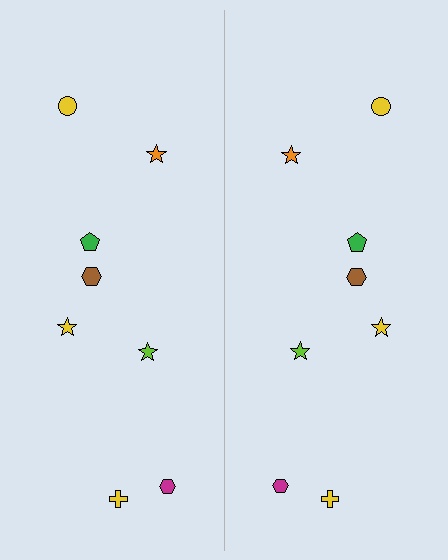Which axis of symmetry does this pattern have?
The pattern has a vertical axis of symmetry running through the center of the image.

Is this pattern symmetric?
Yes, this pattern has bilateral (reflection) symmetry.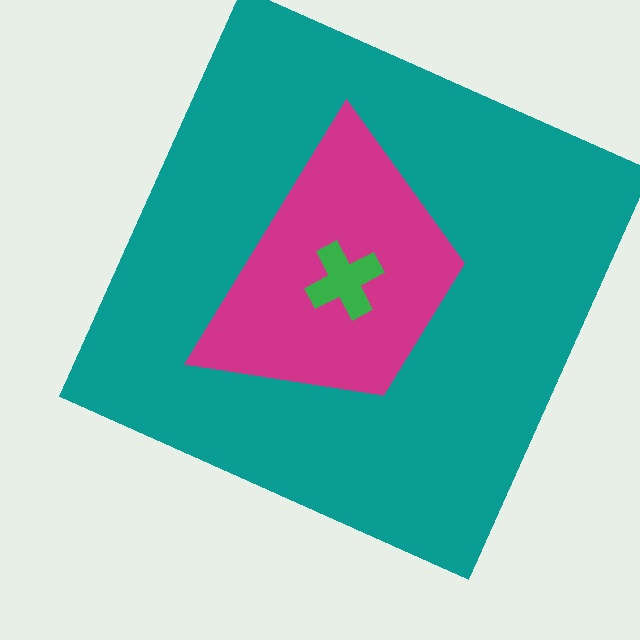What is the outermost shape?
The teal square.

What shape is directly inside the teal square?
The magenta trapezoid.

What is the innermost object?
The green cross.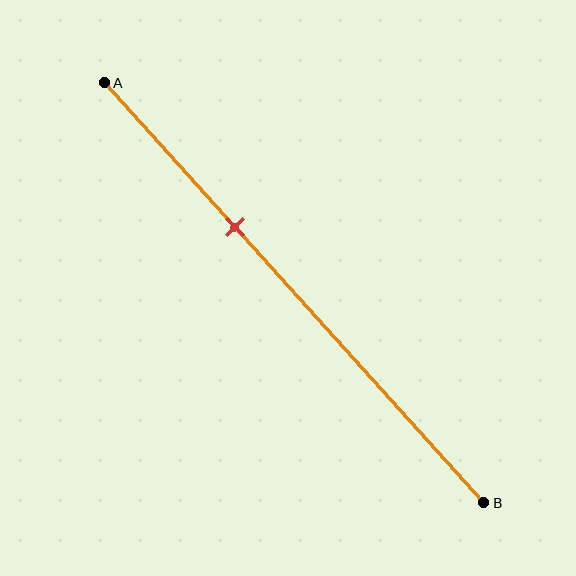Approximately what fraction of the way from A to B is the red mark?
The red mark is approximately 35% of the way from A to B.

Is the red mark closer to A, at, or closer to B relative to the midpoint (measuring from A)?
The red mark is closer to point A than the midpoint of segment AB.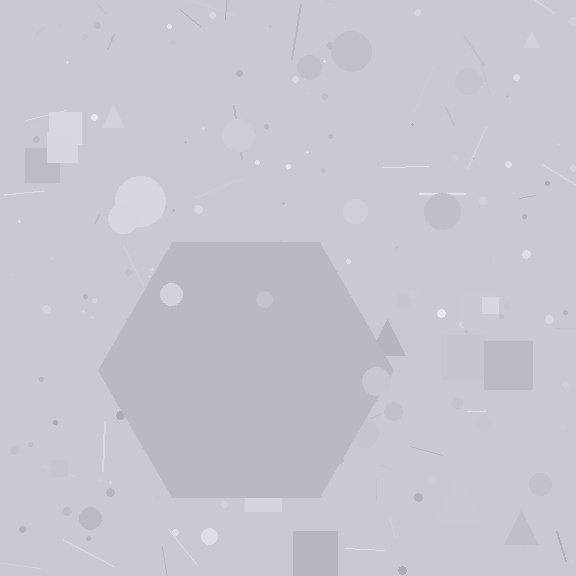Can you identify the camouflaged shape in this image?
The camouflaged shape is a hexagon.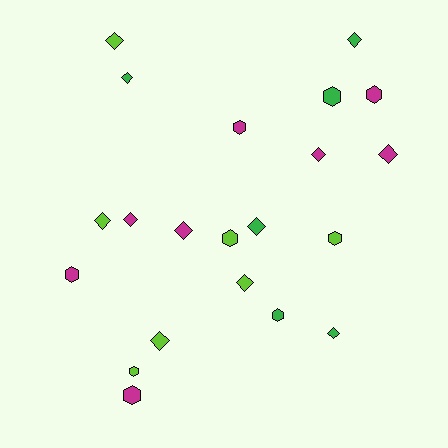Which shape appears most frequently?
Diamond, with 12 objects.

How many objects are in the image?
There are 21 objects.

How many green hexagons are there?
There are 2 green hexagons.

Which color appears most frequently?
Magenta, with 8 objects.